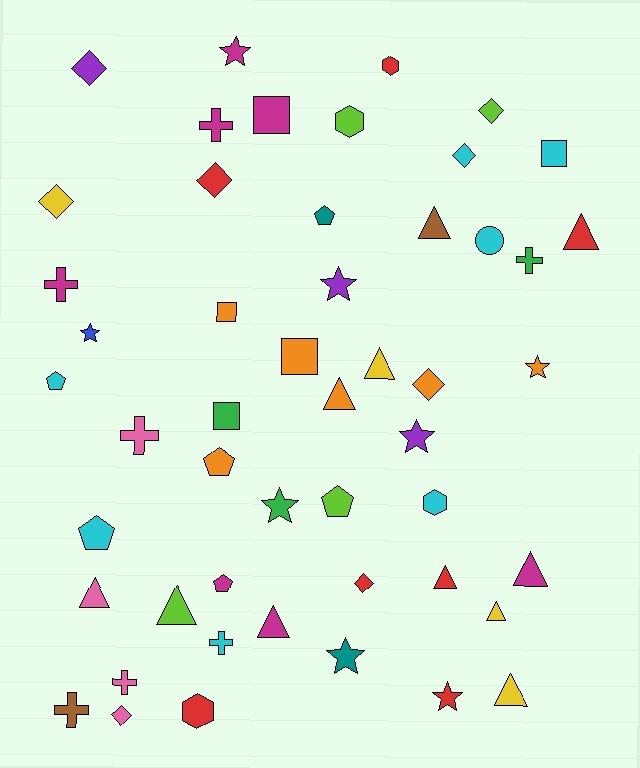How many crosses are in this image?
There are 7 crosses.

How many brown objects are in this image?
There are 2 brown objects.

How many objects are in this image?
There are 50 objects.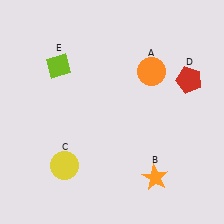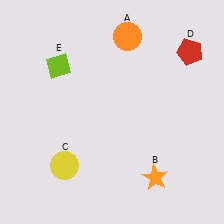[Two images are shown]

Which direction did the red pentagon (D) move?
The red pentagon (D) moved up.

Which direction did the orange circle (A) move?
The orange circle (A) moved up.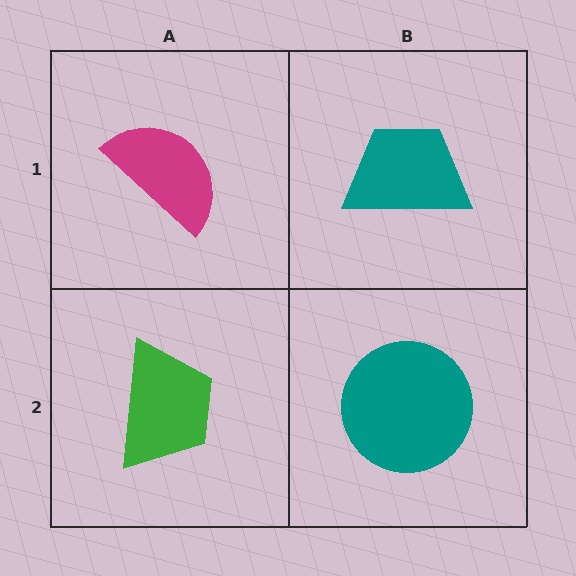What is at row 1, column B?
A teal trapezoid.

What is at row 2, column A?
A green trapezoid.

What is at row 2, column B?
A teal circle.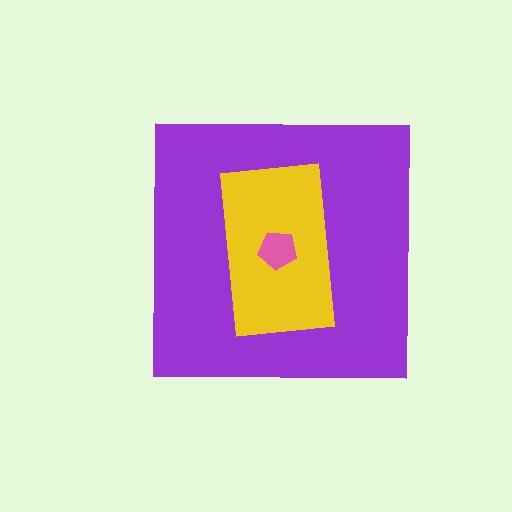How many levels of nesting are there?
3.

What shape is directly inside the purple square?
The yellow rectangle.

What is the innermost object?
The pink pentagon.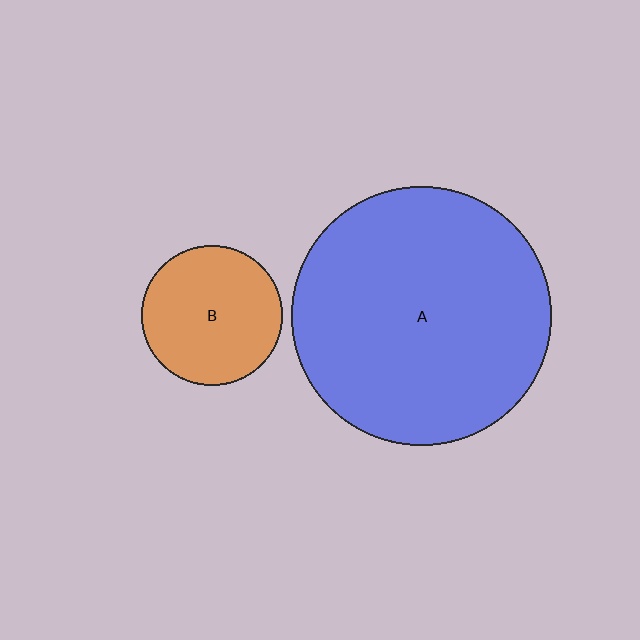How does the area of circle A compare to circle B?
Approximately 3.4 times.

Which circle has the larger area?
Circle A (blue).